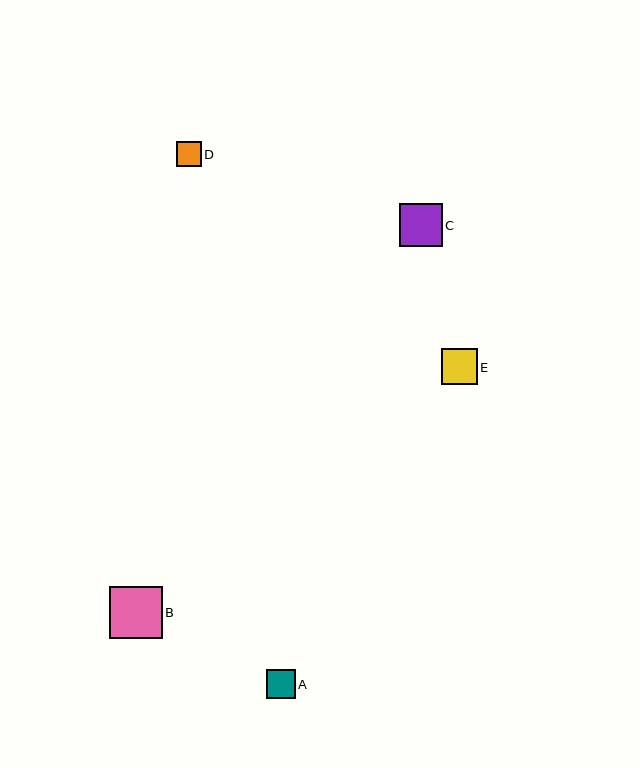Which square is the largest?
Square B is the largest with a size of approximately 52 pixels.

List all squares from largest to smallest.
From largest to smallest: B, C, E, A, D.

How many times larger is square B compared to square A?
Square B is approximately 1.9 times the size of square A.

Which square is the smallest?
Square D is the smallest with a size of approximately 25 pixels.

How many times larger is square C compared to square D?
Square C is approximately 1.7 times the size of square D.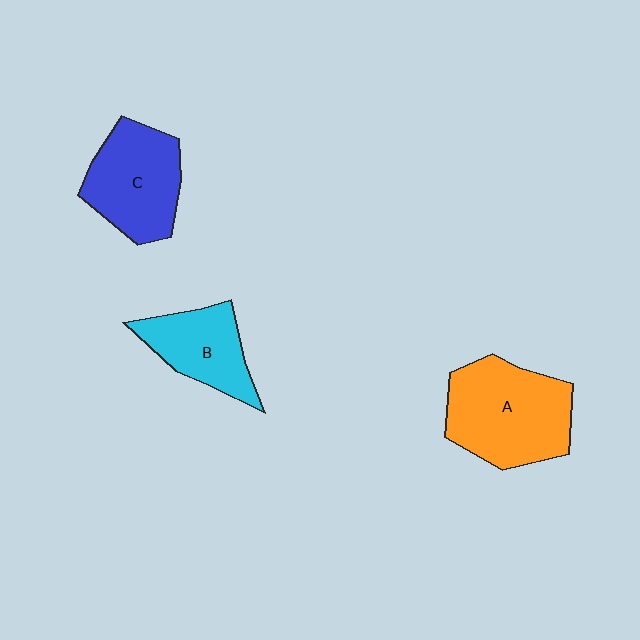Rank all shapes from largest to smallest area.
From largest to smallest: A (orange), C (blue), B (cyan).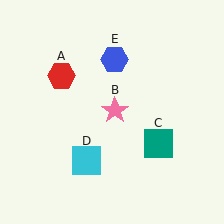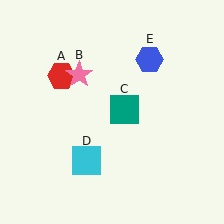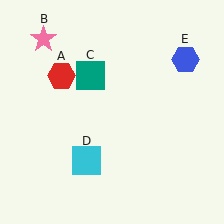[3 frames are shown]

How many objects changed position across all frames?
3 objects changed position: pink star (object B), teal square (object C), blue hexagon (object E).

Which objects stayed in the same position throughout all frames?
Red hexagon (object A) and cyan square (object D) remained stationary.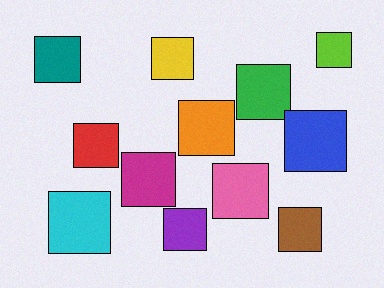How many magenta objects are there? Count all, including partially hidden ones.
There is 1 magenta object.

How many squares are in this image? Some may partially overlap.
There are 12 squares.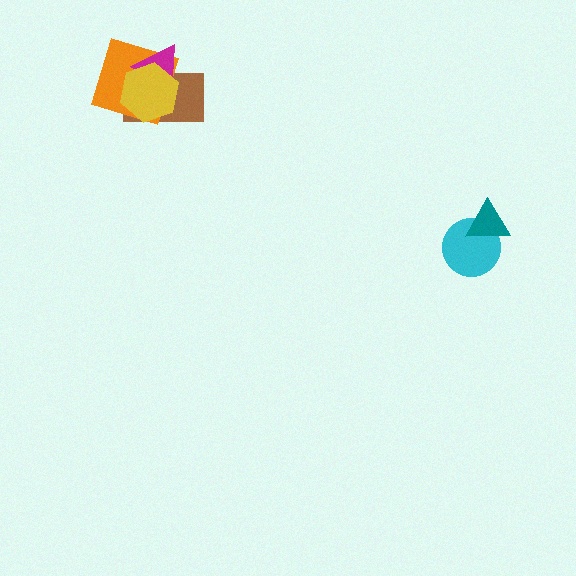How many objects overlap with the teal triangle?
1 object overlaps with the teal triangle.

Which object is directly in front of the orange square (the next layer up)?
The magenta triangle is directly in front of the orange square.